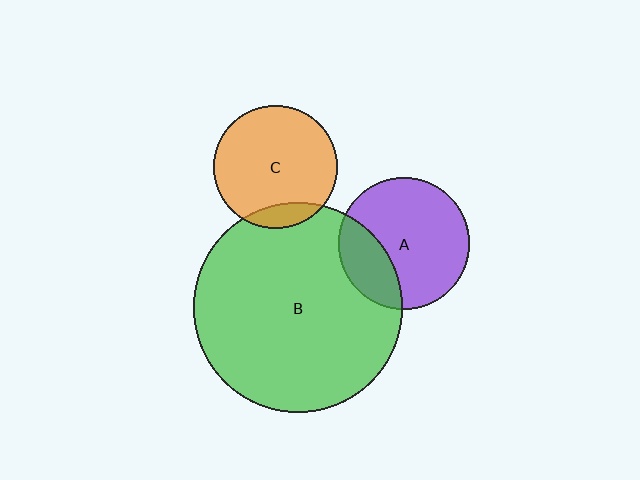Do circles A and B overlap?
Yes.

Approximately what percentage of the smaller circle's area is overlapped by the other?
Approximately 25%.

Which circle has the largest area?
Circle B (green).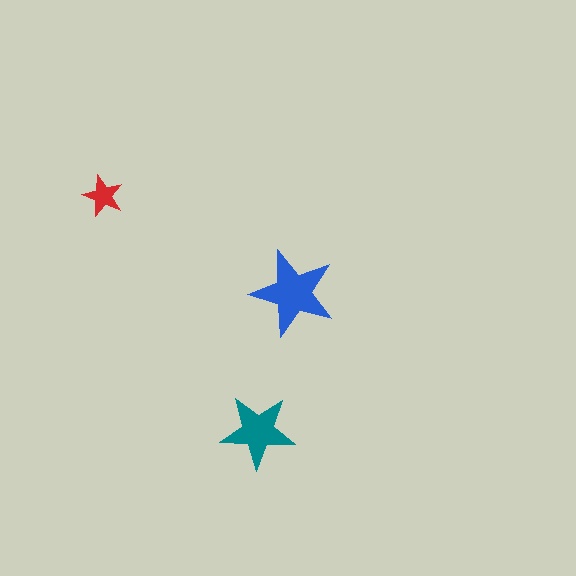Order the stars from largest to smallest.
the blue one, the teal one, the red one.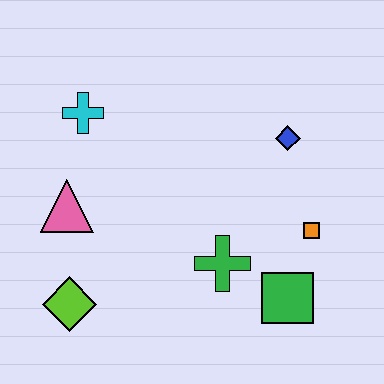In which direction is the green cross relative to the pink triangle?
The green cross is to the right of the pink triangle.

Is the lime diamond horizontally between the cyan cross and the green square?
No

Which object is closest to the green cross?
The green square is closest to the green cross.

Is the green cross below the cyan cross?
Yes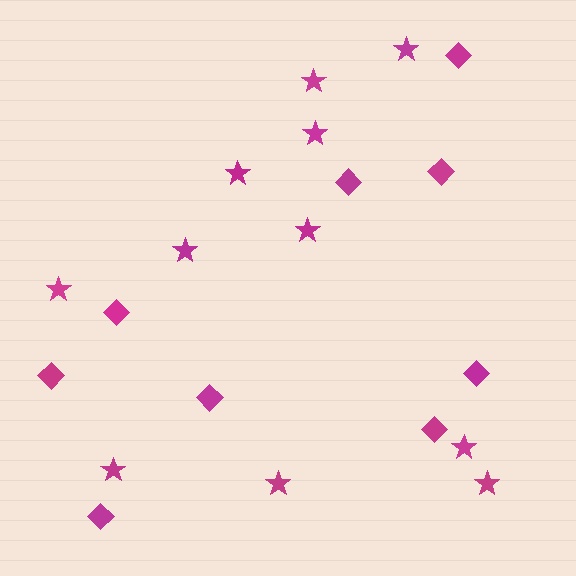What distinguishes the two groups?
There are 2 groups: one group of stars (11) and one group of diamonds (9).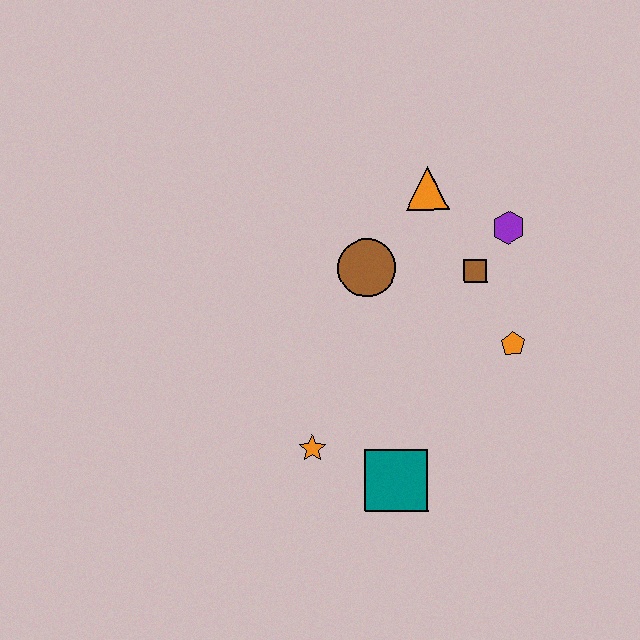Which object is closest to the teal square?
The orange star is closest to the teal square.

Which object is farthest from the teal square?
The orange triangle is farthest from the teal square.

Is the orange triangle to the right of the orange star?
Yes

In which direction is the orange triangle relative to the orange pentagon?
The orange triangle is above the orange pentagon.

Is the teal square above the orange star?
No